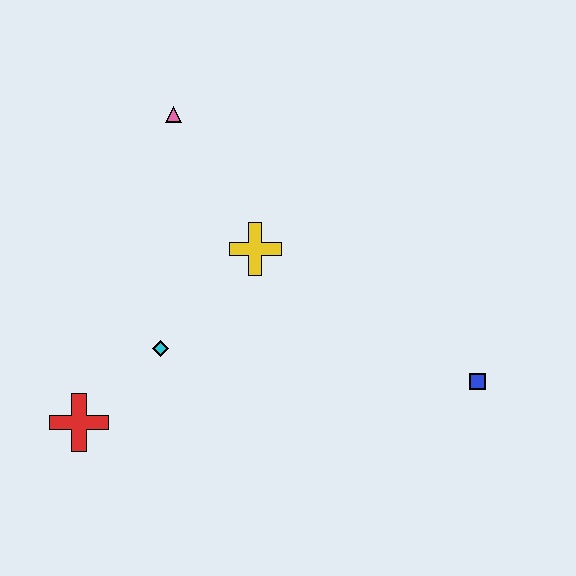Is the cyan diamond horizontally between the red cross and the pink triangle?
Yes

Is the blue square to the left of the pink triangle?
No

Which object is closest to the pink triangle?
The yellow cross is closest to the pink triangle.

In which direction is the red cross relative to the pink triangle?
The red cross is below the pink triangle.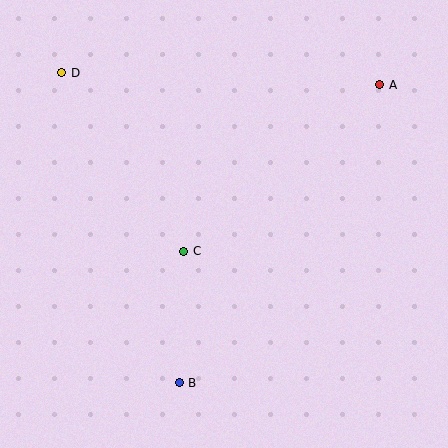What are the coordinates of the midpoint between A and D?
The midpoint between A and D is at (221, 79).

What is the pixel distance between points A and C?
The distance between A and C is 257 pixels.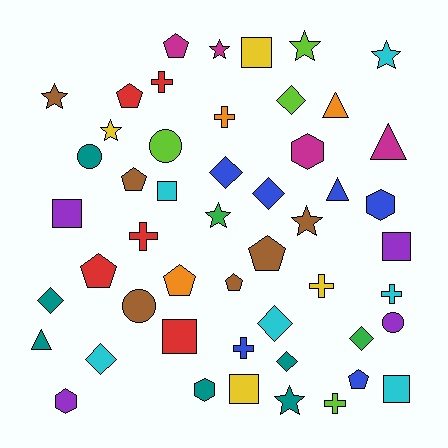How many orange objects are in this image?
There are 3 orange objects.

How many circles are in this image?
There are 4 circles.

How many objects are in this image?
There are 50 objects.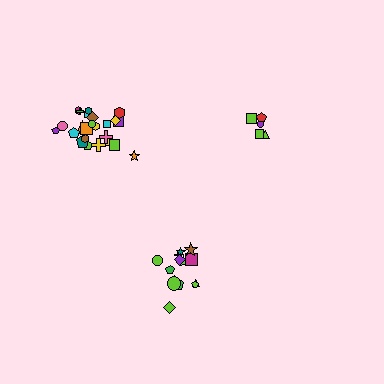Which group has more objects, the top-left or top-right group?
The top-left group.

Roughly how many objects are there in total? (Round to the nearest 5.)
Roughly 45 objects in total.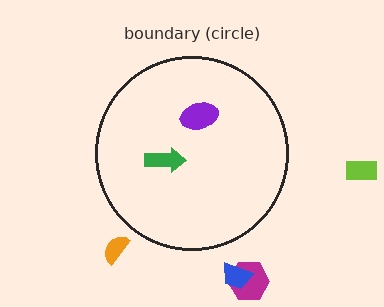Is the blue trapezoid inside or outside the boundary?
Outside.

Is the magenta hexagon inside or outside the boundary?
Outside.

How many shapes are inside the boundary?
2 inside, 4 outside.